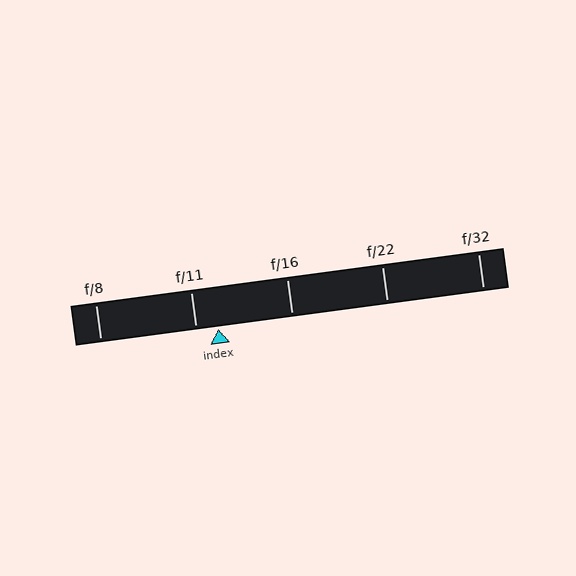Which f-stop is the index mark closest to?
The index mark is closest to f/11.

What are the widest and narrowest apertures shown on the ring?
The widest aperture shown is f/8 and the narrowest is f/32.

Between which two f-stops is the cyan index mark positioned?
The index mark is between f/11 and f/16.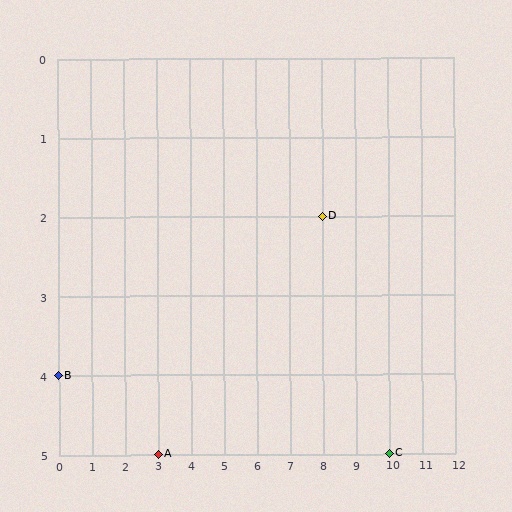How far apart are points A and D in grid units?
Points A and D are 5 columns and 3 rows apart (about 5.8 grid units diagonally).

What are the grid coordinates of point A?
Point A is at grid coordinates (3, 5).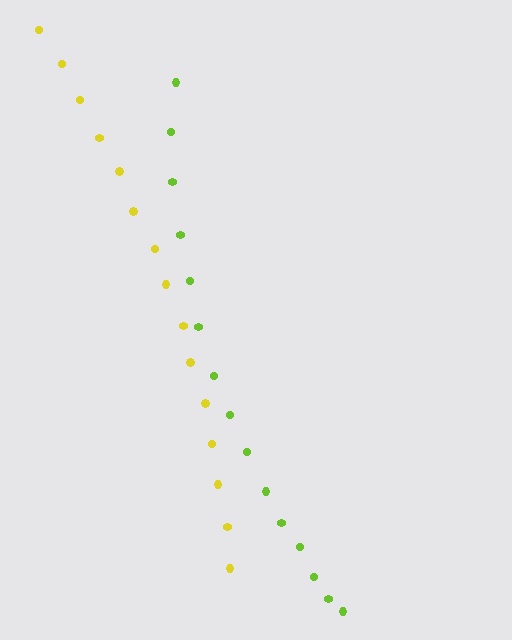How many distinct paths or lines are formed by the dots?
There are 2 distinct paths.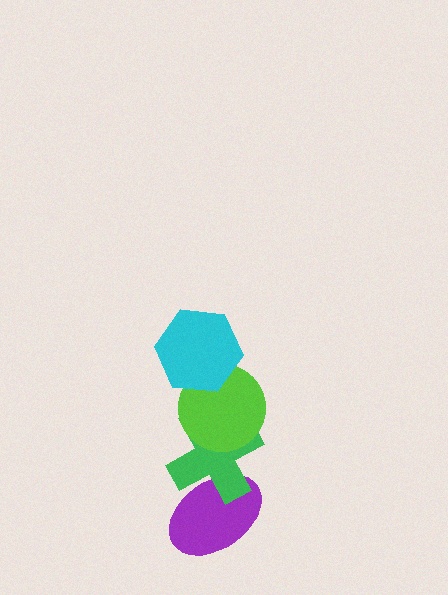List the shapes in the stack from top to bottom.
From top to bottom: the cyan hexagon, the lime circle, the green cross, the purple ellipse.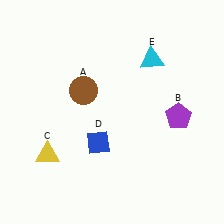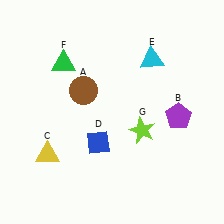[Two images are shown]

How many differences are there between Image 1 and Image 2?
There are 2 differences between the two images.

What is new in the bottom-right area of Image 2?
A lime star (G) was added in the bottom-right area of Image 2.